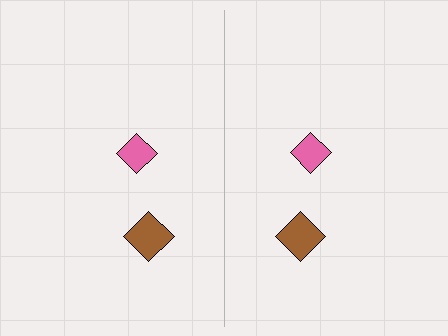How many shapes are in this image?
There are 4 shapes in this image.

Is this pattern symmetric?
Yes, this pattern has bilateral (reflection) symmetry.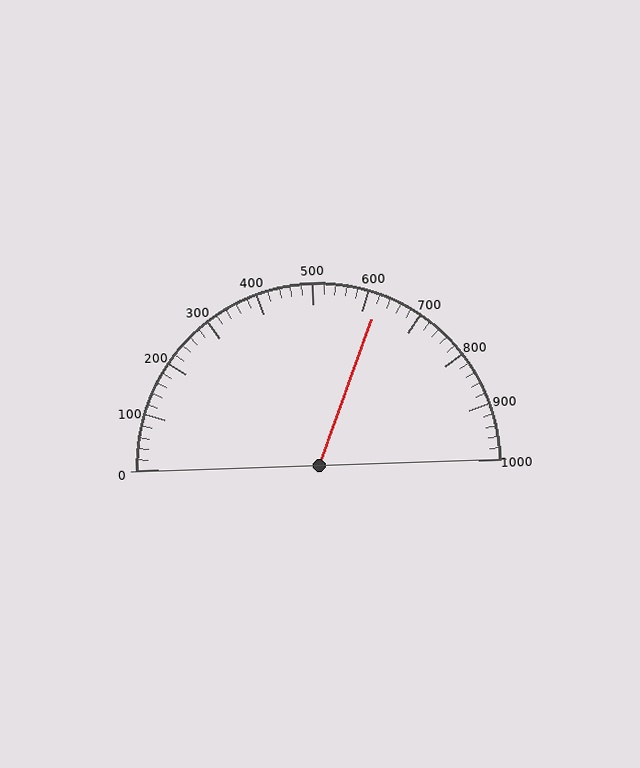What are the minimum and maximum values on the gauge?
The gauge ranges from 0 to 1000.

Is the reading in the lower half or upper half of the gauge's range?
The reading is in the upper half of the range (0 to 1000).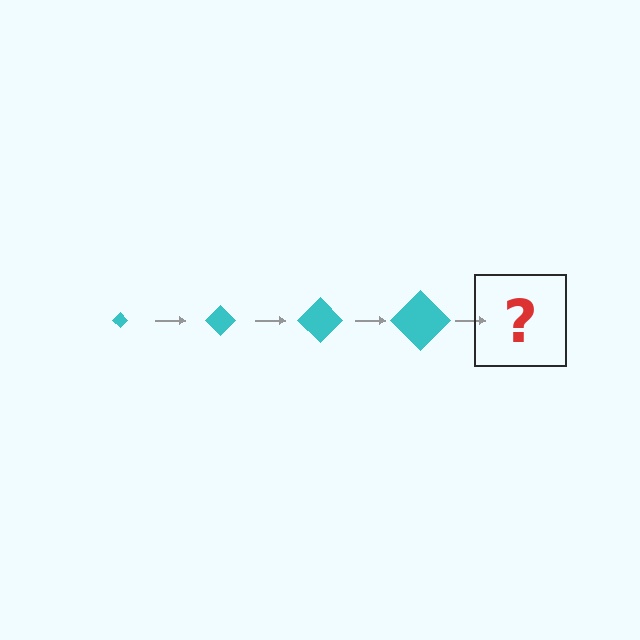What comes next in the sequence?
The next element should be a cyan diamond, larger than the previous one.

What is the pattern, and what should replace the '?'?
The pattern is that the diamond gets progressively larger each step. The '?' should be a cyan diamond, larger than the previous one.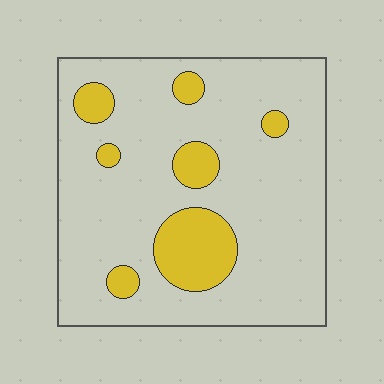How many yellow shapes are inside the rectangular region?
7.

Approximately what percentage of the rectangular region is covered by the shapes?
Approximately 15%.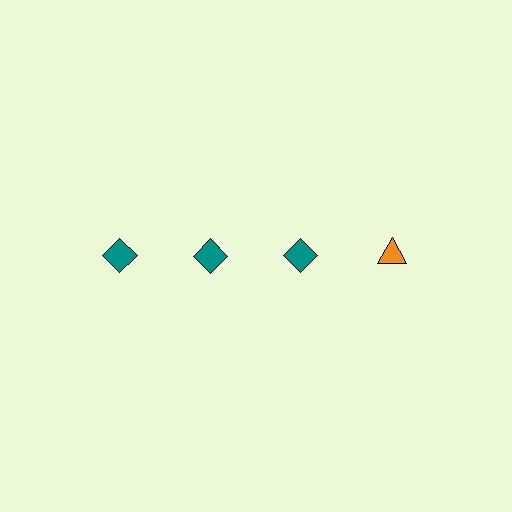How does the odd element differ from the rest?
It differs in both color (orange instead of teal) and shape (triangle instead of diamond).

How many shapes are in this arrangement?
There are 4 shapes arranged in a grid pattern.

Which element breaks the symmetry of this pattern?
The orange triangle in the top row, second from right column breaks the symmetry. All other shapes are teal diamonds.